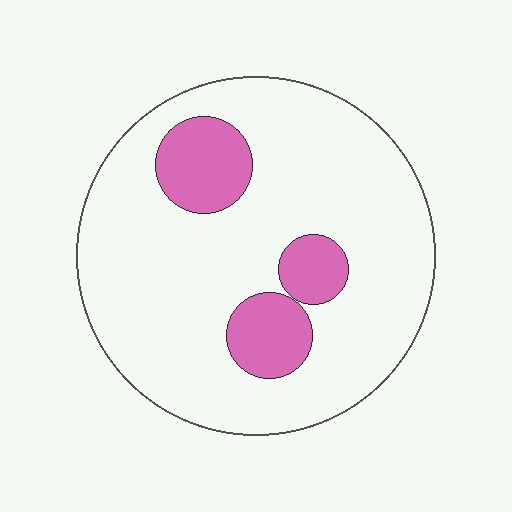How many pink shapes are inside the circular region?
3.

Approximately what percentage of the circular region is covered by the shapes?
Approximately 15%.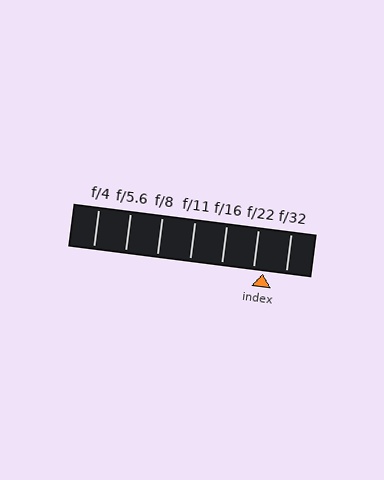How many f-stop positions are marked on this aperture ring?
There are 7 f-stop positions marked.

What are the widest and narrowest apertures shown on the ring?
The widest aperture shown is f/4 and the narrowest is f/32.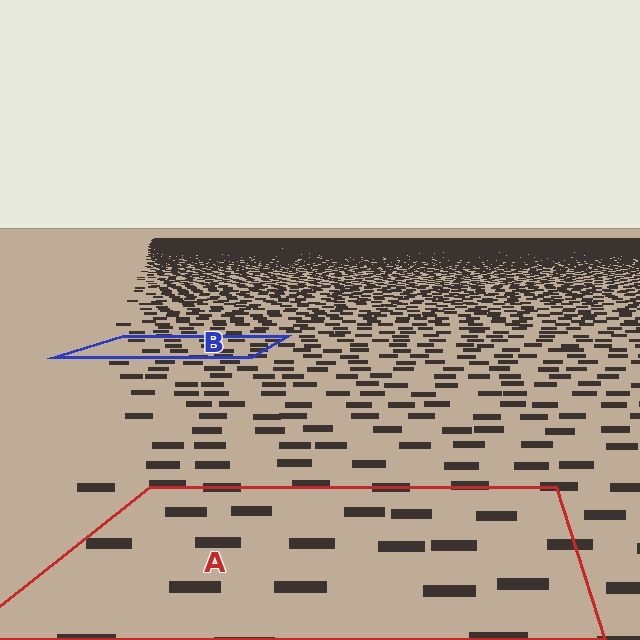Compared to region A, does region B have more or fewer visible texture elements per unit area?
Region B has more texture elements per unit area — they are packed more densely because it is farther away.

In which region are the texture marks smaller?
The texture marks are smaller in region B, because it is farther away.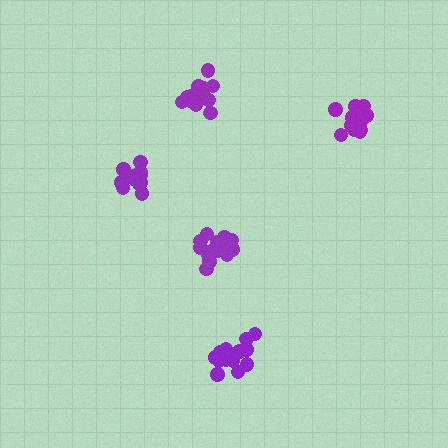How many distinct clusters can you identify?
There are 5 distinct clusters.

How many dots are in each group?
Group 1: 15 dots, Group 2: 14 dots, Group 3: 18 dots, Group 4: 16 dots, Group 5: 15 dots (78 total).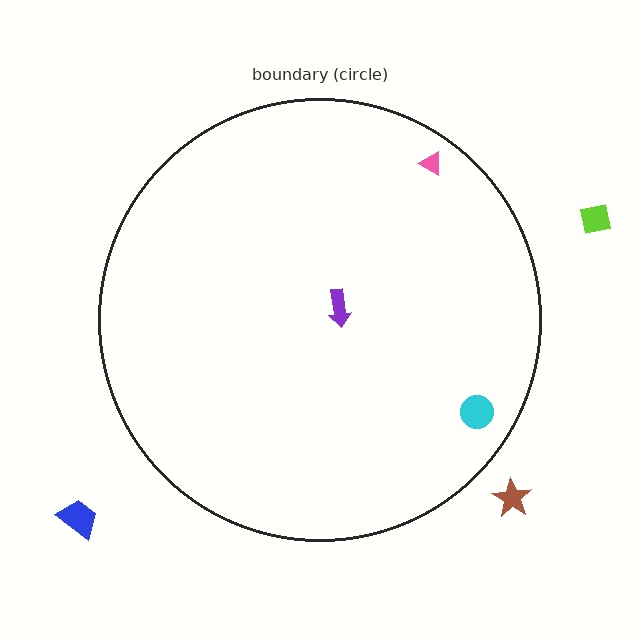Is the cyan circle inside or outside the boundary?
Inside.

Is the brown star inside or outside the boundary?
Outside.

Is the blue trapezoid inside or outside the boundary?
Outside.